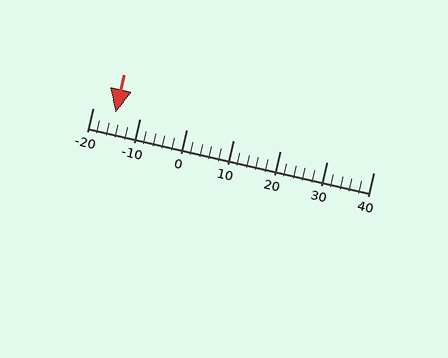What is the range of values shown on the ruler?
The ruler shows values from -20 to 40.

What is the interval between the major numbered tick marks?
The major tick marks are spaced 10 units apart.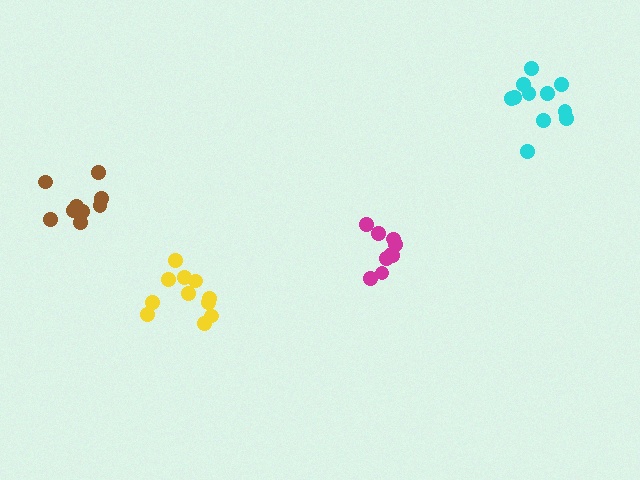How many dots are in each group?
Group 1: 11 dots, Group 2: 9 dots, Group 3: 9 dots, Group 4: 11 dots (40 total).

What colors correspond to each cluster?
The clusters are colored: yellow, brown, magenta, cyan.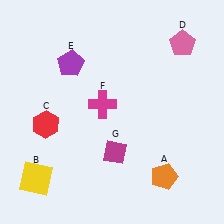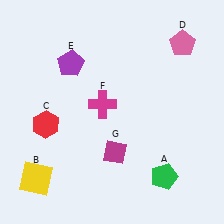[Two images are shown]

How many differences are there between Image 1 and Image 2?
There is 1 difference between the two images.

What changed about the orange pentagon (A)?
In Image 1, A is orange. In Image 2, it changed to green.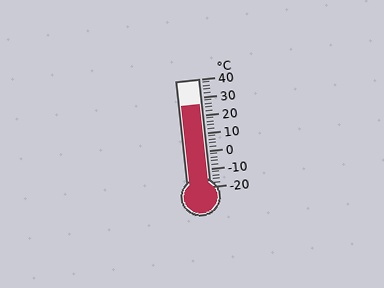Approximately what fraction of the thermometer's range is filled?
The thermometer is filled to approximately 75% of its range.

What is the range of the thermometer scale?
The thermometer scale ranges from -20°C to 40°C.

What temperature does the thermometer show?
The thermometer shows approximately 26°C.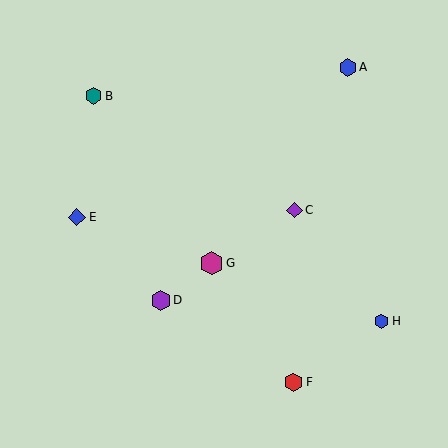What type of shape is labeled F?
Shape F is a red hexagon.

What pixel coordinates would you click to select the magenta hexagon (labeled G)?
Click at (211, 263) to select the magenta hexagon G.